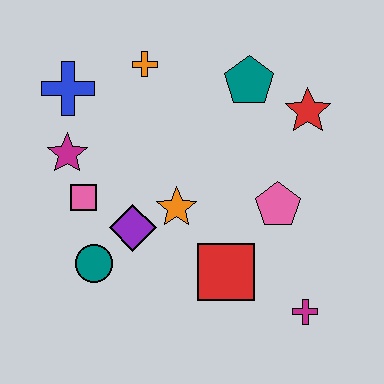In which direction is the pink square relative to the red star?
The pink square is to the left of the red star.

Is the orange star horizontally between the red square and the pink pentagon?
No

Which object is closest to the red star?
The teal pentagon is closest to the red star.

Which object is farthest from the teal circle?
The red star is farthest from the teal circle.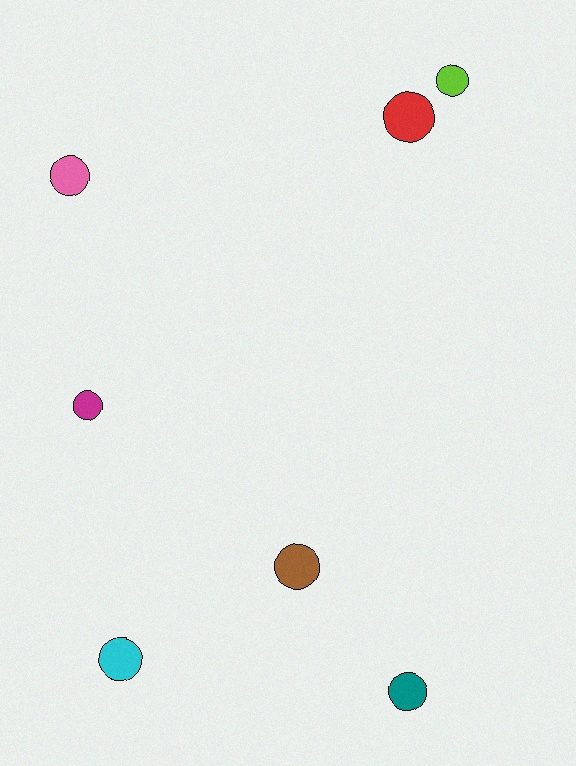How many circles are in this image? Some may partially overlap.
There are 7 circles.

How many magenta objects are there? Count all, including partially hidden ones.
There is 1 magenta object.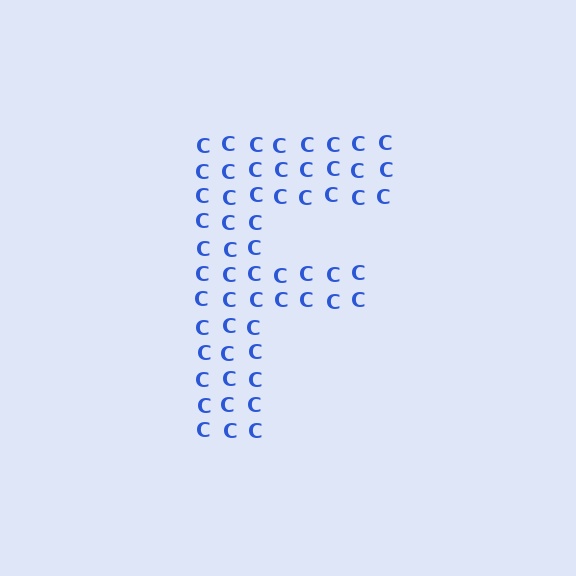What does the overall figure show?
The overall figure shows the letter F.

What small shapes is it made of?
It is made of small letter C's.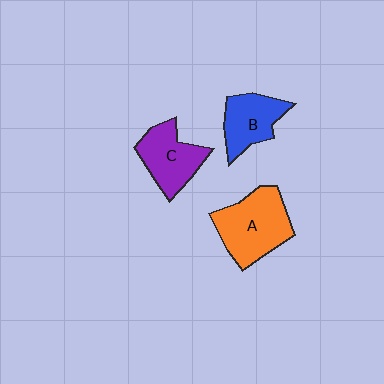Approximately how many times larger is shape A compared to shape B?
Approximately 1.5 times.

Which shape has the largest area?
Shape A (orange).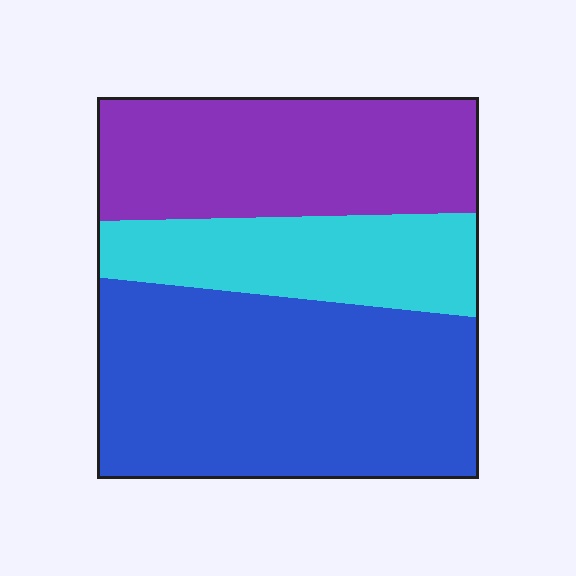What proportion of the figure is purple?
Purple covers 31% of the figure.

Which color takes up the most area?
Blue, at roughly 50%.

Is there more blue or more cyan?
Blue.